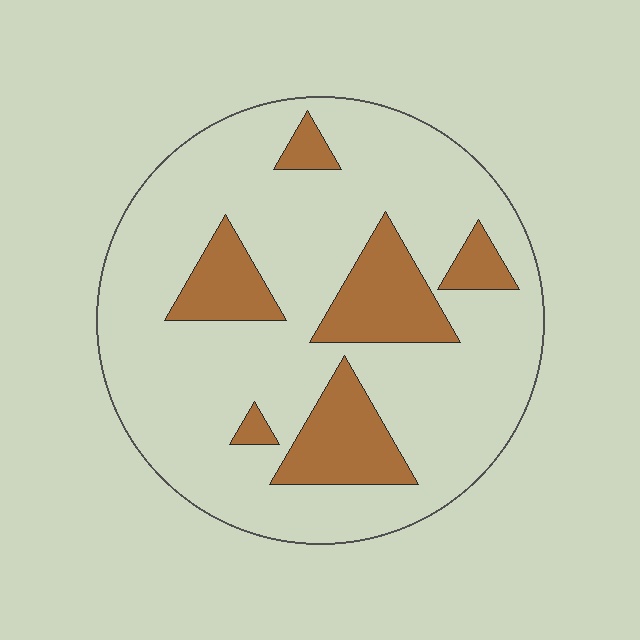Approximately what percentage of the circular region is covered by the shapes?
Approximately 20%.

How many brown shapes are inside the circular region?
6.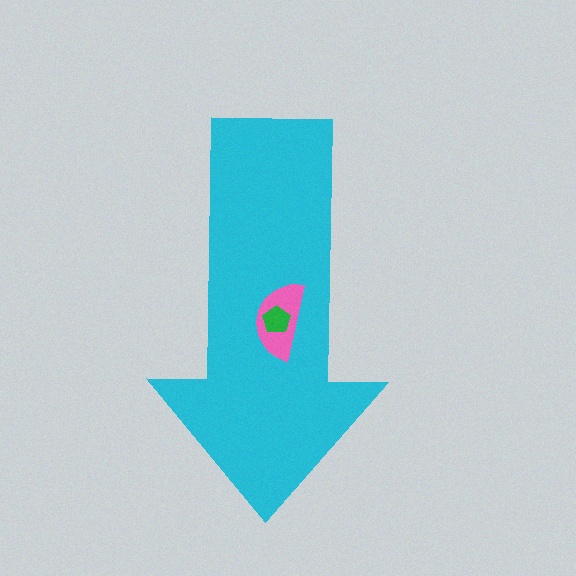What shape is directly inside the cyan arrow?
The pink semicircle.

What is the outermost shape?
The cyan arrow.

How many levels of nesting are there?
3.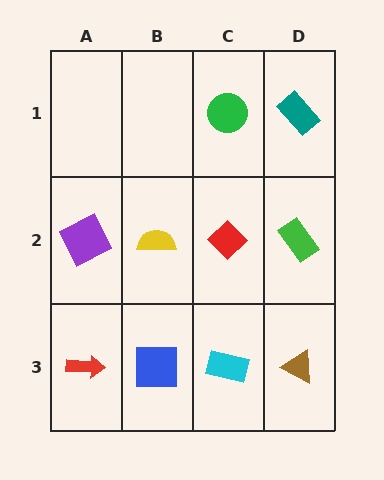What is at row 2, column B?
A yellow semicircle.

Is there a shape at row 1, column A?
No, that cell is empty.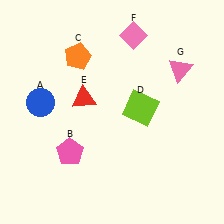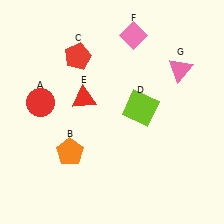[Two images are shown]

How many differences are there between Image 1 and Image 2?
There are 3 differences between the two images.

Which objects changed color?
A changed from blue to red. B changed from pink to orange. C changed from orange to red.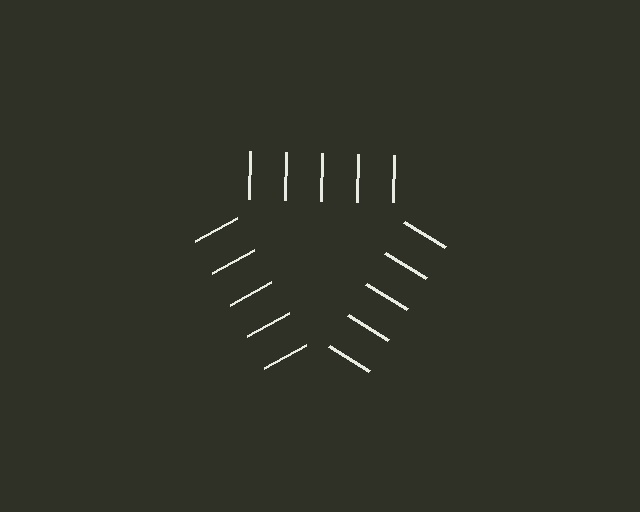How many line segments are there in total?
15 — 5 along each of the 3 edges.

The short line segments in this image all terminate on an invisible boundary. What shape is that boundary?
An illusory triangle — the line segments terminate on its edges but no continuous stroke is drawn.